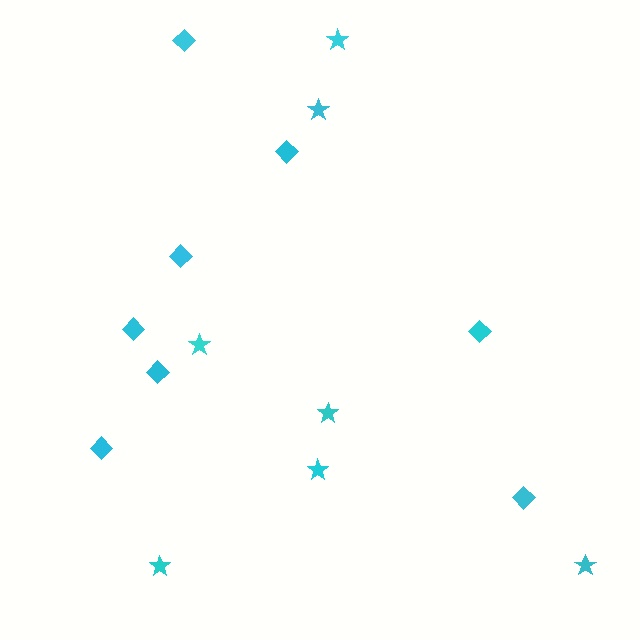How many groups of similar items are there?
There are 2 groups: one group of stars (7) and one group of diamonds (8).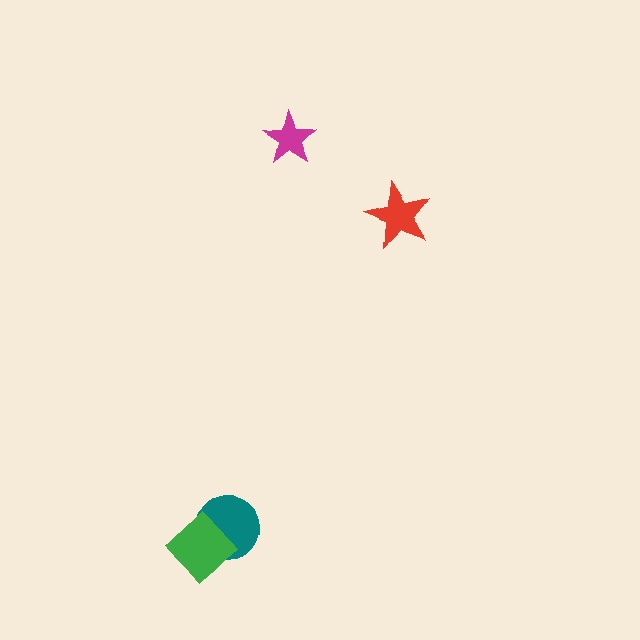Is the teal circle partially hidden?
Yes, it is partially covered by another shape.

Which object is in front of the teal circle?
The green diamond is in front of the teal circle.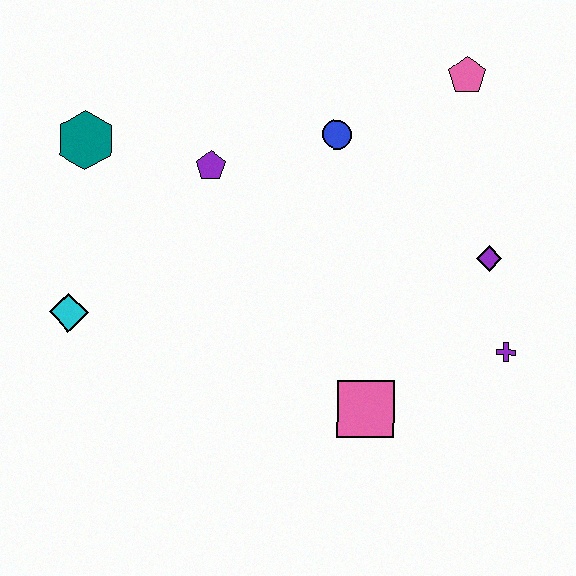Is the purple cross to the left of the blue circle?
No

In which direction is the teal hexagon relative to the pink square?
The teal hexagon is to the left of the pink square.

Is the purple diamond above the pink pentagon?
No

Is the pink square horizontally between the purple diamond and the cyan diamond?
Yes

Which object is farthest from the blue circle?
The cyan diamond is farthest from the blue circle.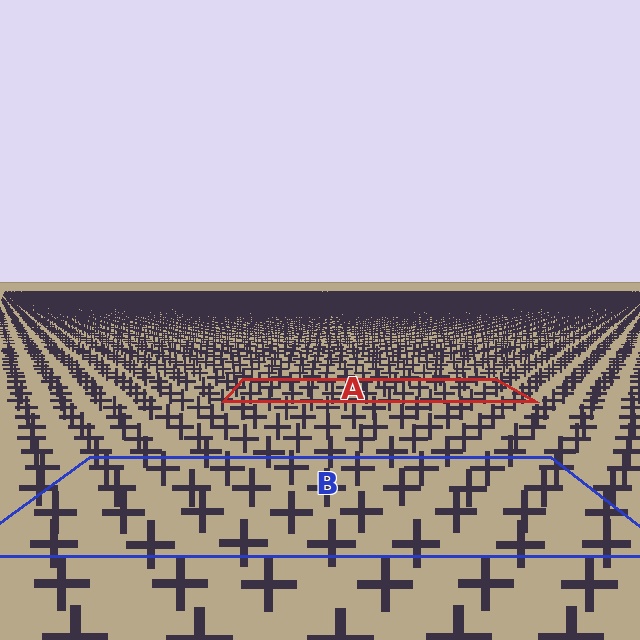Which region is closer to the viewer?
Region B is closer. The texture elements there are larger and more spread out.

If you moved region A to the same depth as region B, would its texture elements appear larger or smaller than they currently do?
They would appear larger. At a closer depth, the same texture elements are projected at a bigger on-screen size.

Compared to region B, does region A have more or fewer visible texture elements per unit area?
Region A has more texture elements per unit area — they are packed more densely because it is farther away.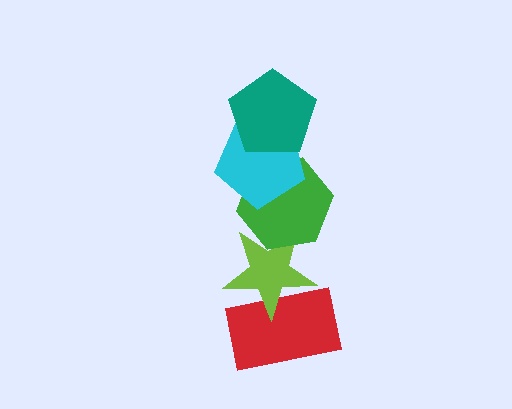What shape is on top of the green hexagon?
The cyan pentagon is on top of the green hexagon.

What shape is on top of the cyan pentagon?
The teal pentagon is on top of the cyan pentagon.